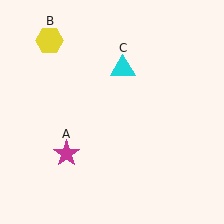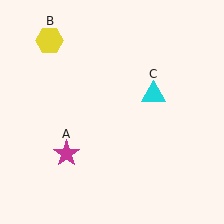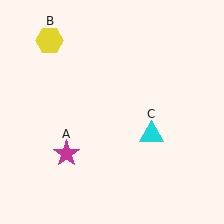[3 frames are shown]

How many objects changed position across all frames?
1 object changed position: cyan triangle (object C).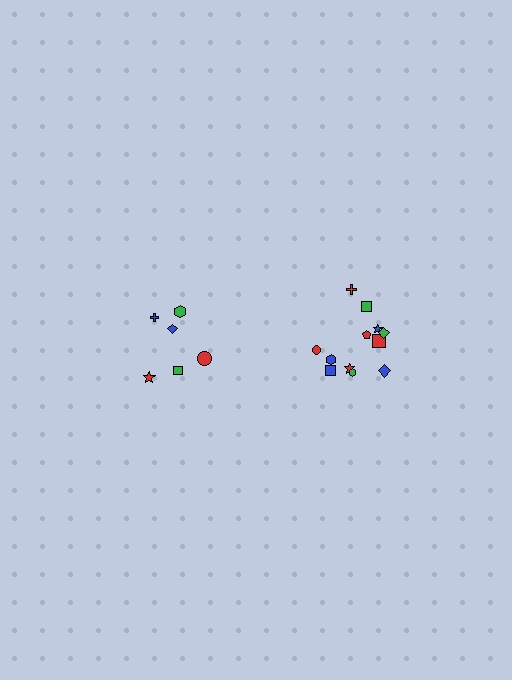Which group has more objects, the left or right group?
The right group.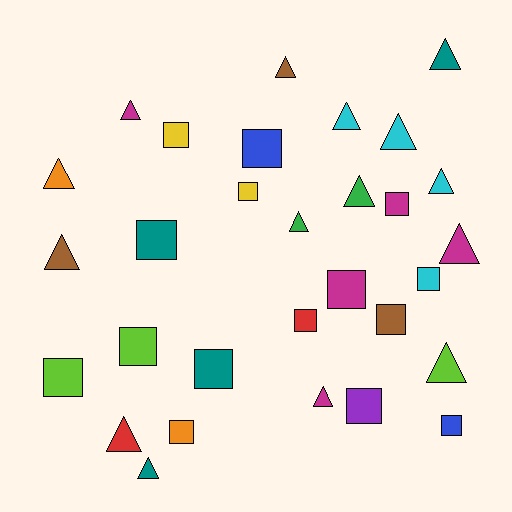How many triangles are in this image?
There are 15 triangles.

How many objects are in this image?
There are 30 objects.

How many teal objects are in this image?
There are 4 teal objects.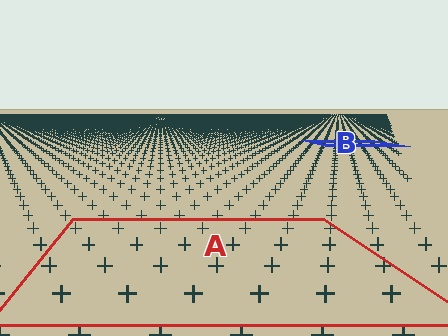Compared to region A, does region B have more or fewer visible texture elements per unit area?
Region B has more texture elements per unit area — they are packed more densely because it is farther away.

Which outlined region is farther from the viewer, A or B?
Region B is farther from the viewer — the texture elements inside it appear smaller and more densely packed.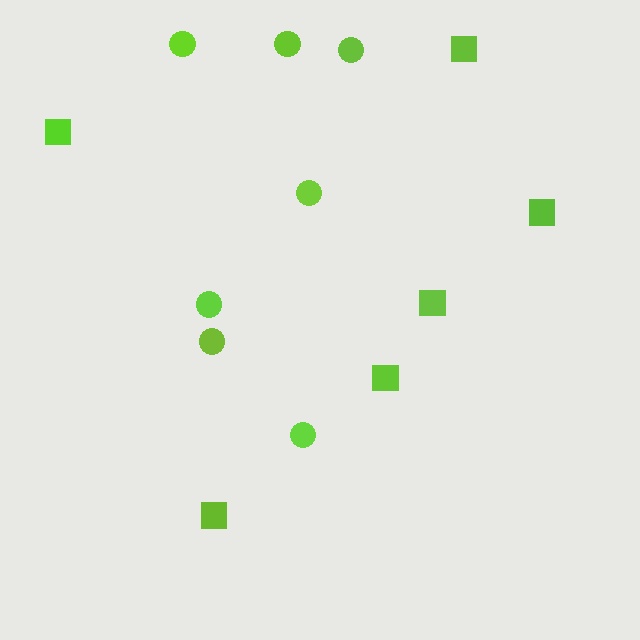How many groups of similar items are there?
There are 2 groups: one group of squares (6) and one group of circles (7).